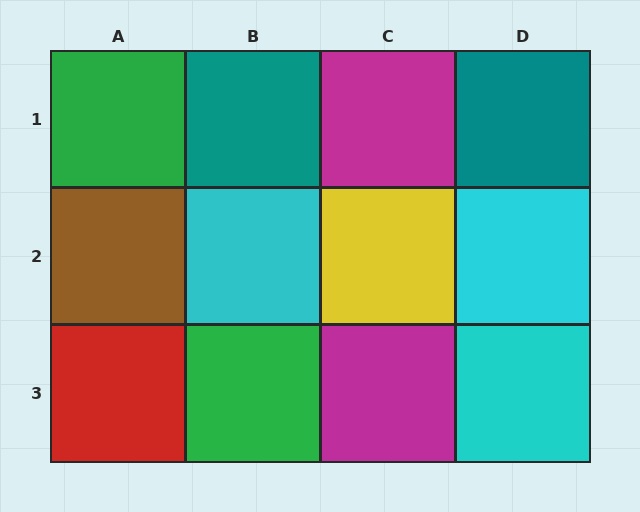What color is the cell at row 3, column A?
Red.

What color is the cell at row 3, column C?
Magenta.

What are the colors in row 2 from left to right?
Brown, cyan, yellow, cyan.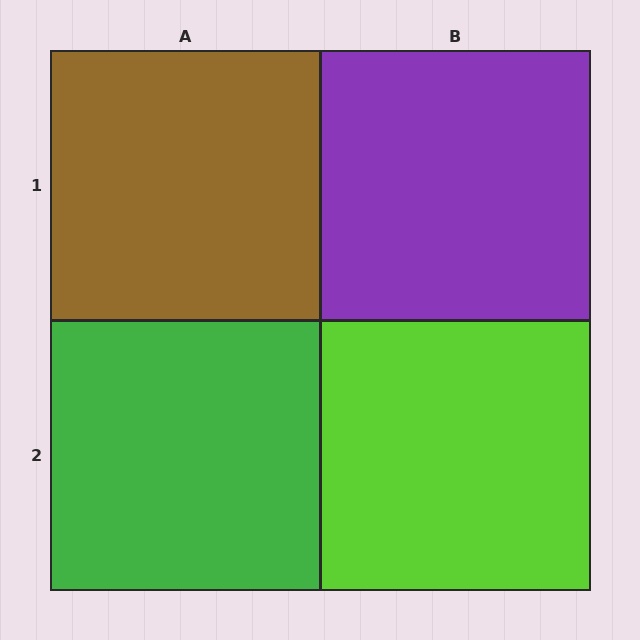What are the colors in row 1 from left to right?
Brown, purple.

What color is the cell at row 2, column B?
Lime.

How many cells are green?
1 cell is green.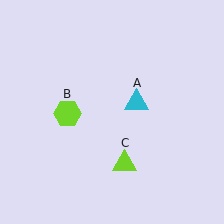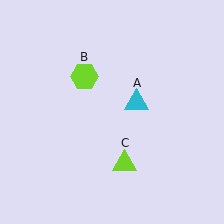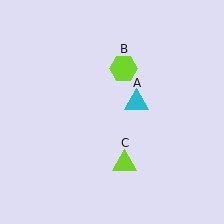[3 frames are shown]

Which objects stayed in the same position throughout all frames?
Cyan triangle (object A) and lime triangle (object C) remained stationary.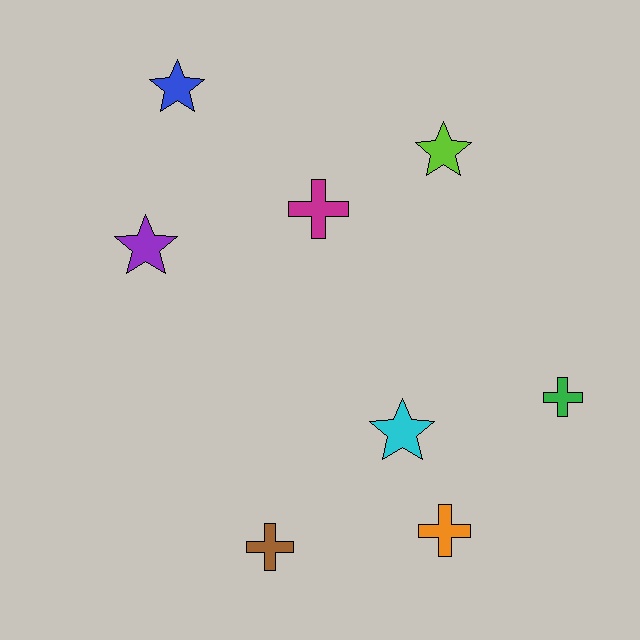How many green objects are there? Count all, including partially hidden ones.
There is 1 green object.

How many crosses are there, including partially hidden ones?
There are 4 crosses.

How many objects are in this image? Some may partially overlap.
There are 8 objects.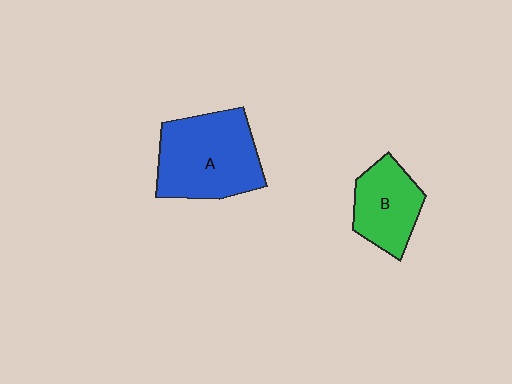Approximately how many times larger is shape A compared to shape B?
Approximately 1.6 times.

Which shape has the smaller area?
Shape B (green).